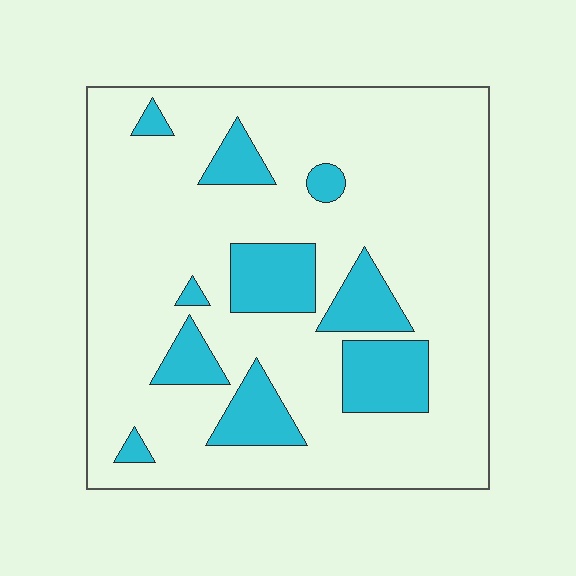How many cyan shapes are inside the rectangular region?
10.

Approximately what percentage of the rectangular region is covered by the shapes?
Approximately 20%.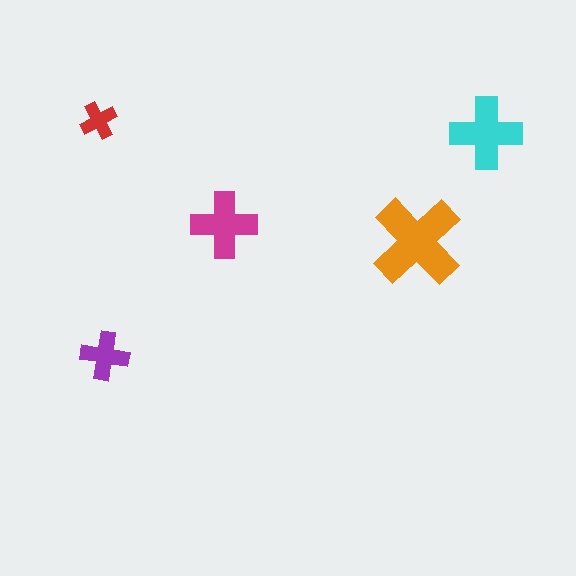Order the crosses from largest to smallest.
the orange one, the cyan one, the magenta one, the purple one, the red one.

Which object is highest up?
The red cross is topmost.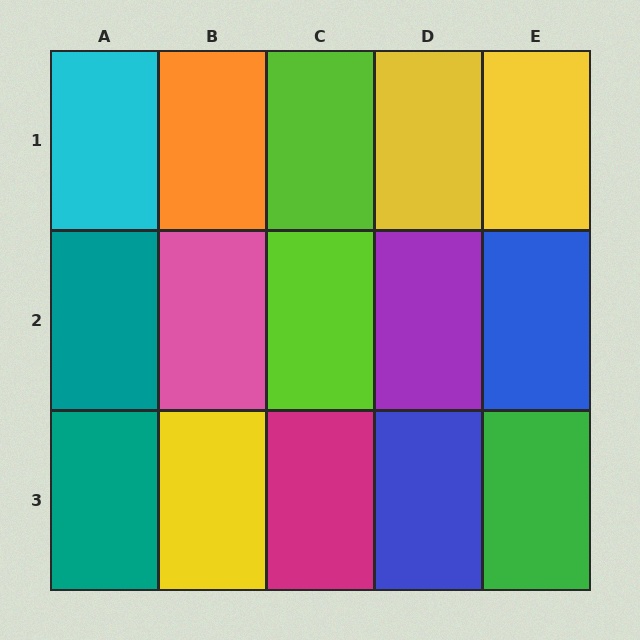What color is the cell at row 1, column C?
Lime.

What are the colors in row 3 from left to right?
Teal, yellow, magenta, blue, green.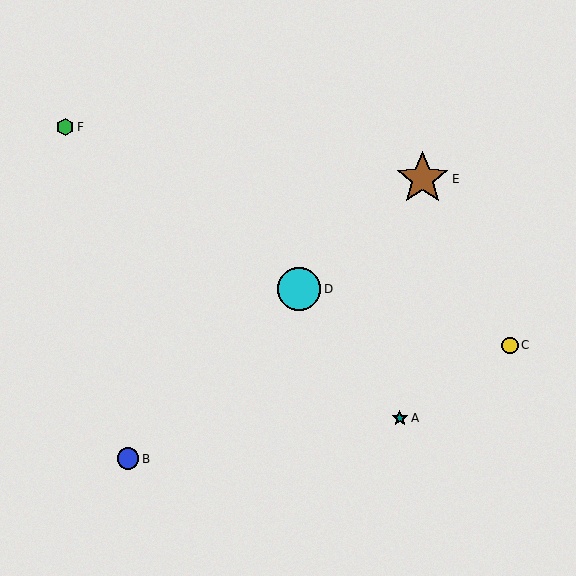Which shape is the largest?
The brown star (labeled E) is the largest.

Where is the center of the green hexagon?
The center of the green hexagon is at (65, 127).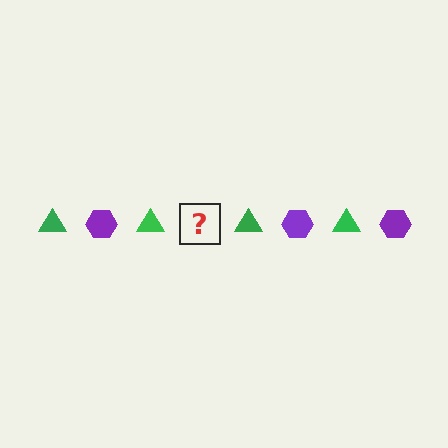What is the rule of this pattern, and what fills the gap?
The rule is that the pattern alternates between green triangle and purple hexagon. The gap should be filled with a purple hexagon.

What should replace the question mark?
The question mark should be replaced with a purple hexagon.